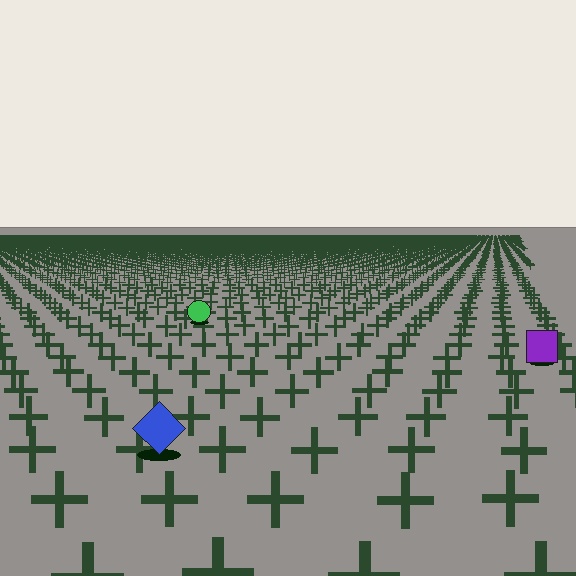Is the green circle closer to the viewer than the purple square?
No. The purple square is closer — you can tell from the texture gradient: the ground texture is coarser near it.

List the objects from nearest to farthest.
From nearest to farthest: the blue diamond, the purple square, the green circle.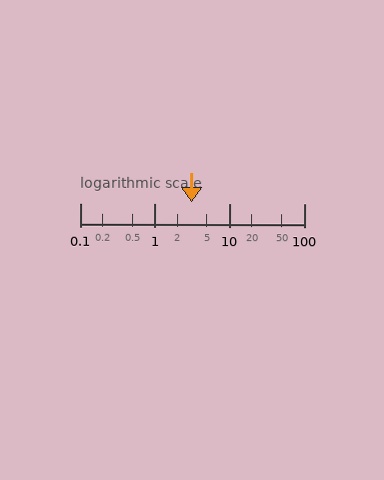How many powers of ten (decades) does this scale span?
The scale spans 3 decades, from 0.1 to 100.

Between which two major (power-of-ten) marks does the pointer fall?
The pointer is between 1 and 10.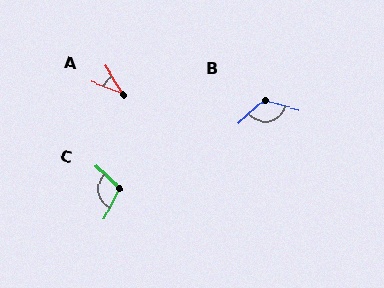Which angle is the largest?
B, at approximately 123 degrees.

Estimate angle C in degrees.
Approximately 107 degrees.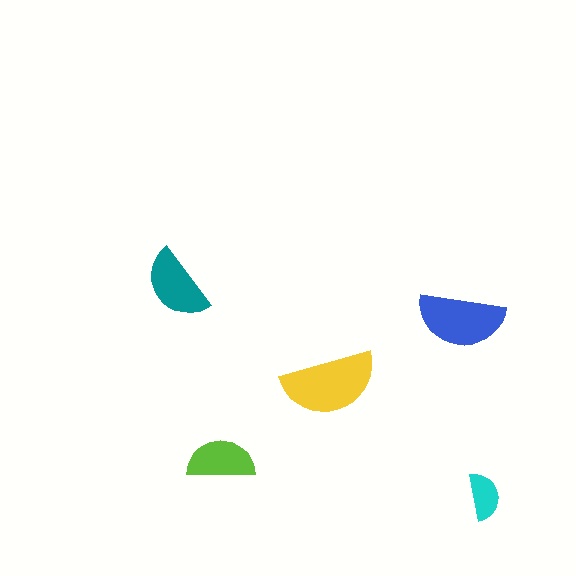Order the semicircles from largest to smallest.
the yellow one, the blue one, the teal one, the lime one, the cyan one.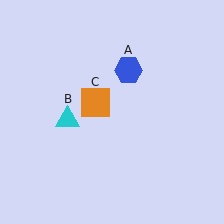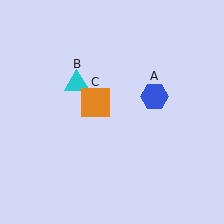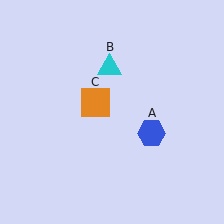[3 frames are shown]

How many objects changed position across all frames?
2 objects changed position: blue hexagon (object A), cyan triangle (object B).